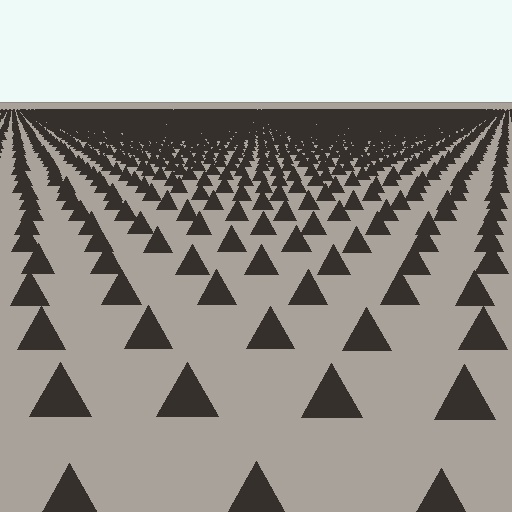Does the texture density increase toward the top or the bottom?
Density increases toward the top.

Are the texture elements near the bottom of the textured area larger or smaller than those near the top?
Larger. Near the bottom, elements are closer to the viewer and appear at a bigger on-screen size.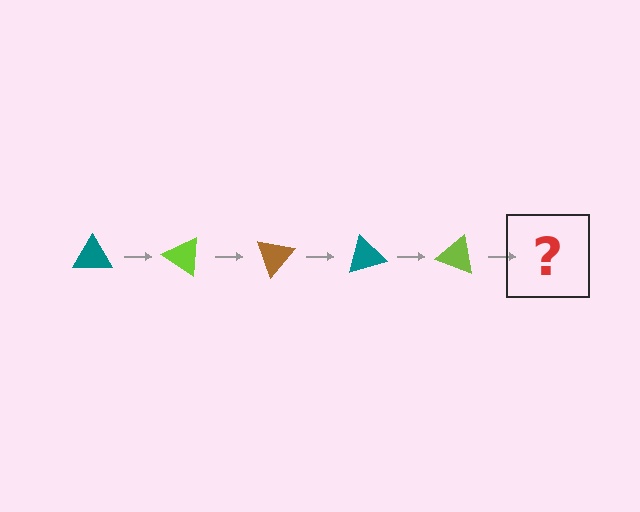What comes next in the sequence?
The next element should be a brown triangle, rotated 175 degrees from the start.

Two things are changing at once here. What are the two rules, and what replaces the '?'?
The two rules are that it rotates 35 degrees each step and the color cycles through teal, lime, and brown. The '?' should be a brown triangle, rotated 175 degrees from the start.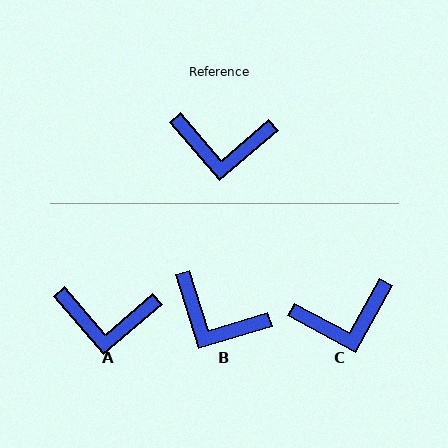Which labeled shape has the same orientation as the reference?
A.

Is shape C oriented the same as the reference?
No, it is off by about 21 degrees.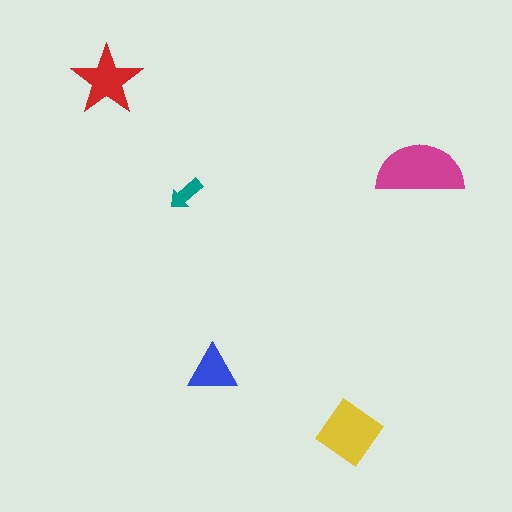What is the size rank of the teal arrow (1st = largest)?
5th.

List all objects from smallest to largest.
The teal arrow, the blue triangle, the red star, the yellow diamond, the magenta semicircle.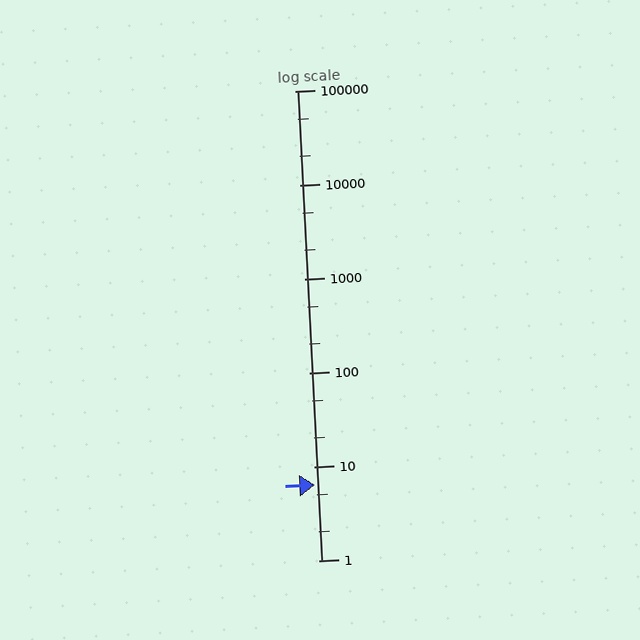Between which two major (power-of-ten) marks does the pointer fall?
The pointer is between 1 and 10.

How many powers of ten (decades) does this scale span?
The scale spans 5 decades, from 1 to 100000.